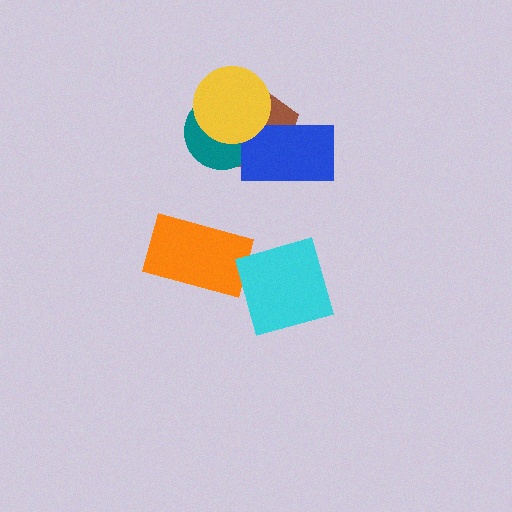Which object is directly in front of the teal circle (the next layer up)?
The blue rectangle is directly in front of the teal circle.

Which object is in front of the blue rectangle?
The yellow circle is in front of the blue rectangle.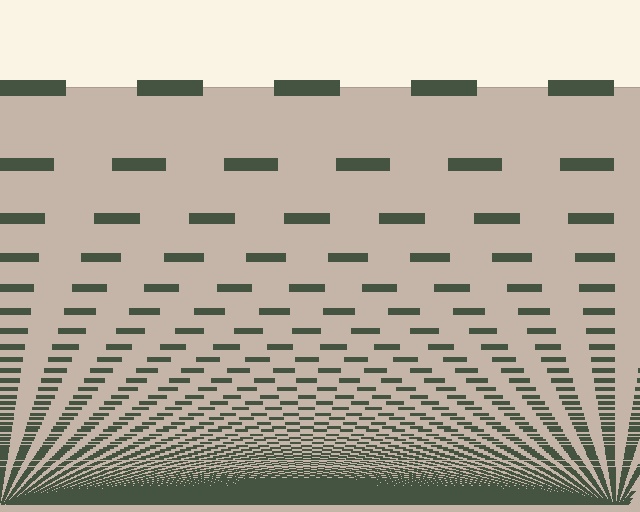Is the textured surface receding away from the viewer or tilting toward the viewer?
The surface appears to tilt toward the viewer. Texture elements get larger and sparser toward the top.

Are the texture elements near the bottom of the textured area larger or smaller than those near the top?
Smaller. The gradient is inverted — elements near the bottom are smaller and denser.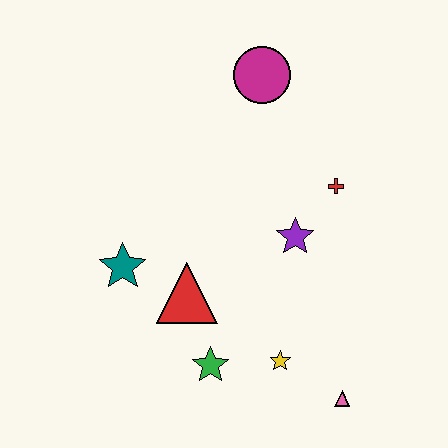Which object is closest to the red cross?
The purple star is closest to the red cross.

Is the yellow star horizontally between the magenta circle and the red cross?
Yes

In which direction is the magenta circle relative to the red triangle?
The magenta circle is above the red triangle.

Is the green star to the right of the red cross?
No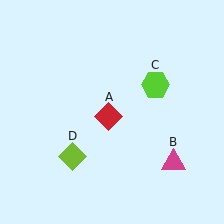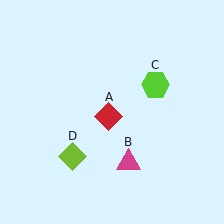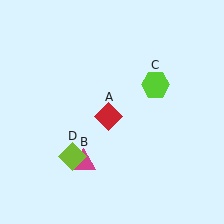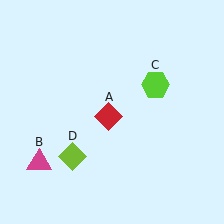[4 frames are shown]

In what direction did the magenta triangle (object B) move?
The magenta triangle (object B) moved left.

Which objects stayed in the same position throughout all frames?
Red diamond (object A) and lime hexagon (object C) and lime diamond (object D) remained stationary.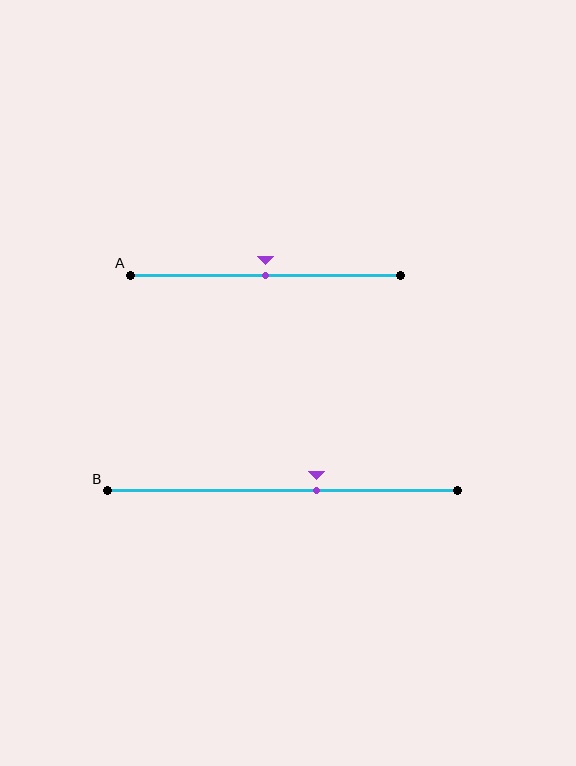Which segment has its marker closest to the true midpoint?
Segment A has its marker closest to the true midpoint.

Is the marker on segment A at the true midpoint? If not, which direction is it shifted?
Yes, the marker on segment A is at the true midpoint.